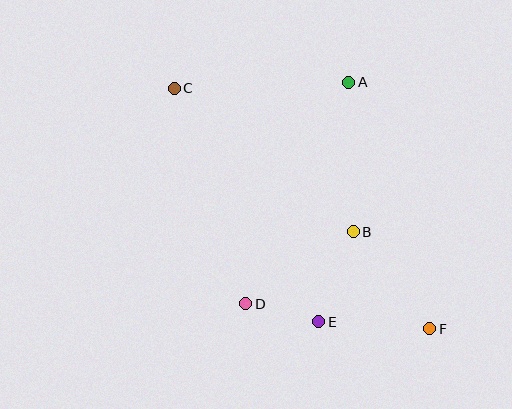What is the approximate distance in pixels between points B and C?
The distance between B and C is approximately 229 pixels.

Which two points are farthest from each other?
Points C and F are farthest from each other.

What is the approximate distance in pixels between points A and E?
The distance between A and E is approximately 242 pixels.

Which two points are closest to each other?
Points D and E are closest to each other.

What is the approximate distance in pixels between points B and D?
The distance between B and D is approximately 129 pixels.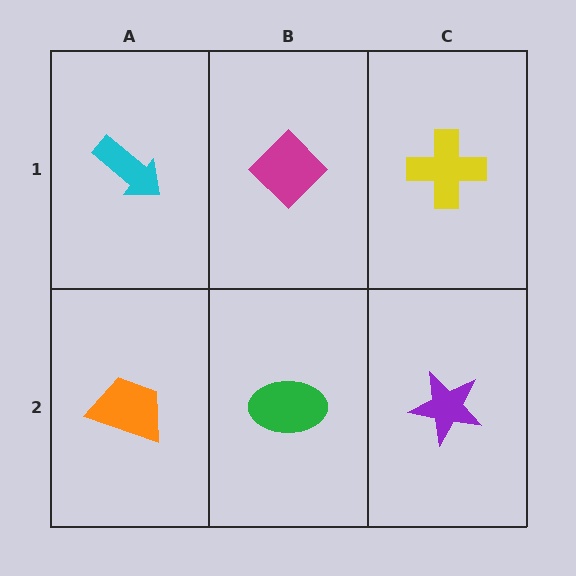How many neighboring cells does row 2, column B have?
3.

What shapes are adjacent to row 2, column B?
A magenta diamond (row 1, column B), an orange trapezoid (row 2, column A), a purple star (row 2, column C).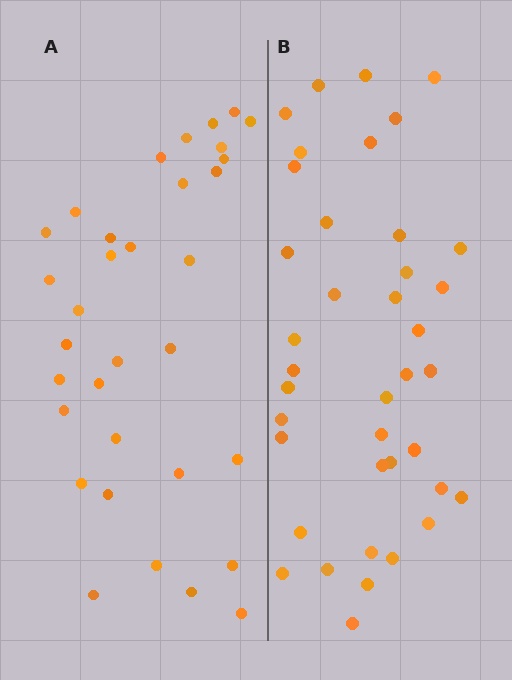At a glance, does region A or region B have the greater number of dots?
Region B (the right region) has more dots.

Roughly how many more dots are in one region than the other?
Region B has about 6 more dots than region A.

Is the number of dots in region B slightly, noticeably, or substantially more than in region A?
Region B has only slightly more — the two regions are fairly close. The ratio is roughly 1.2 to 1.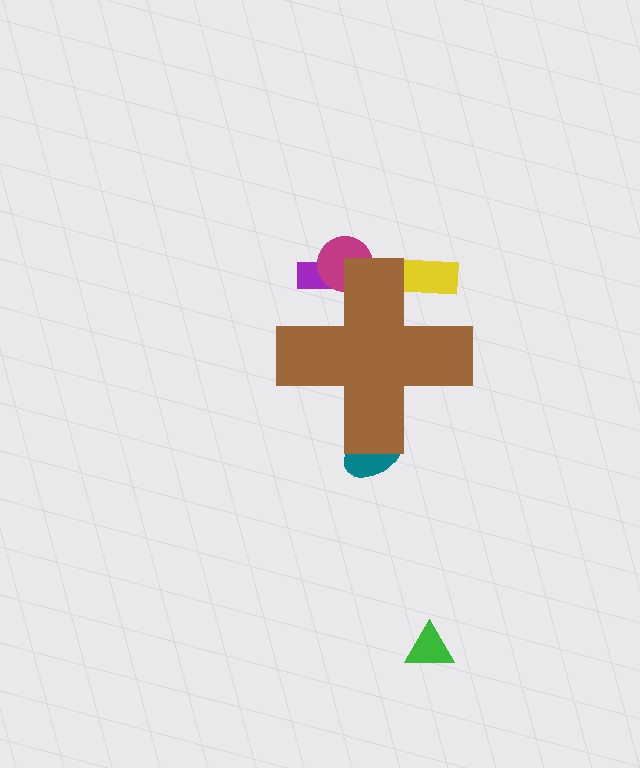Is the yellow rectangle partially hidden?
Yes, the yellow rectangle is partially hidden behind the brown cross.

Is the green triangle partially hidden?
No, the green triangle is fully visible.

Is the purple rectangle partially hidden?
Yes, the purple rectangle is partially hidden behind the brown cross.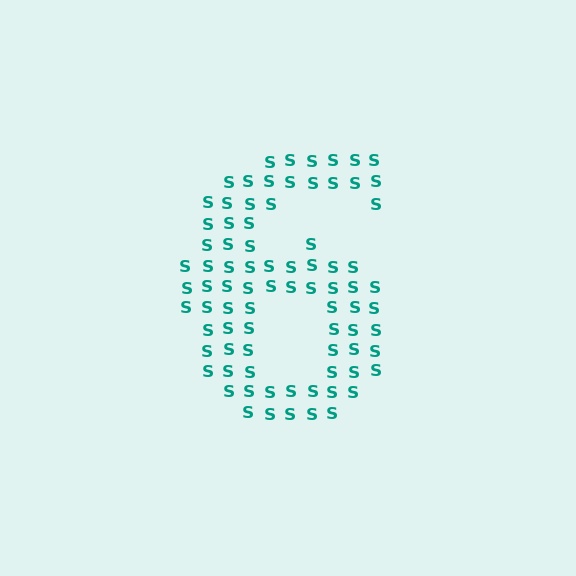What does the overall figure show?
The overall figure shows the digit 6.